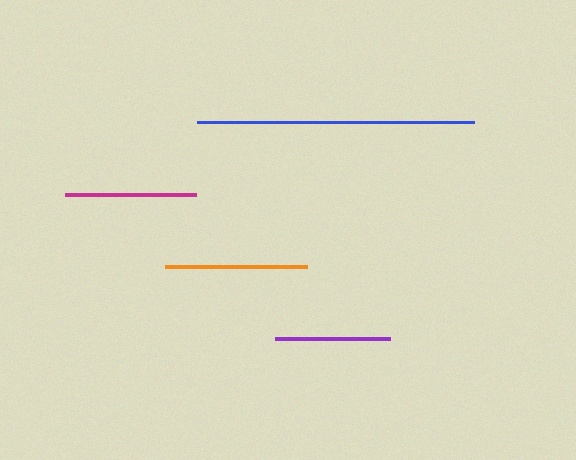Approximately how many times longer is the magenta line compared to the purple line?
The magenta line is approximately 1.1 times the length of the purple line.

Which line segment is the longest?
The blue line is the longest at approximately 277 pixels.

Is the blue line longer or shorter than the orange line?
The blue line is longer than the orange line.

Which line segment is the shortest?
The purple line is the shortest at approximately 115 pixels.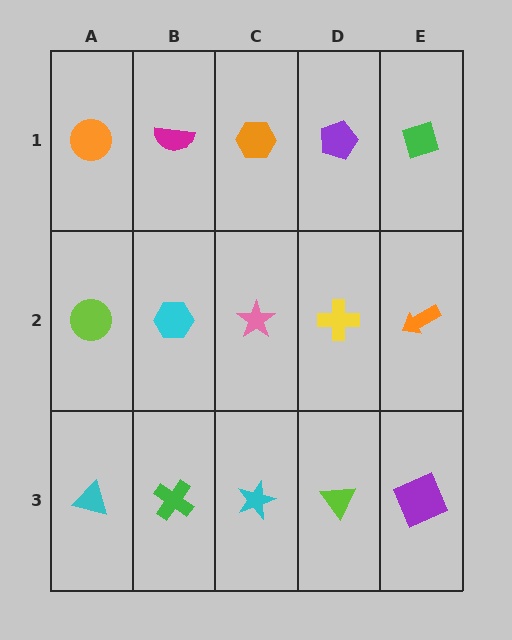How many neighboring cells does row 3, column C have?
3.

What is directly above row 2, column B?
A magenta semicircle.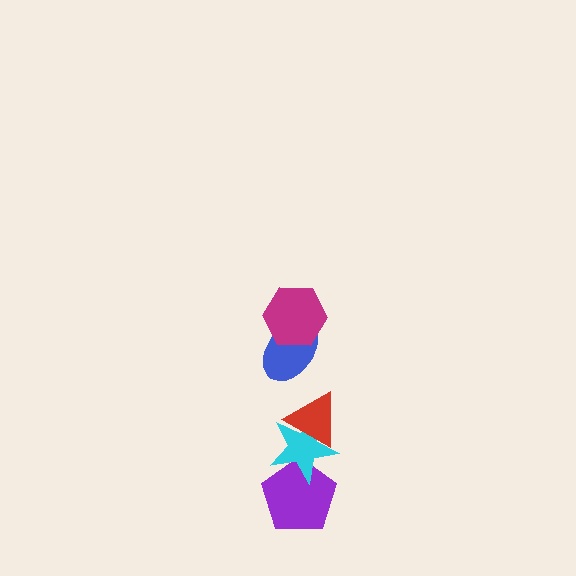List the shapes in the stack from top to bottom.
From top to bottom: the magenta hexagon, the blue ellipse, the red triangle, the cyan star, the purple pentagon.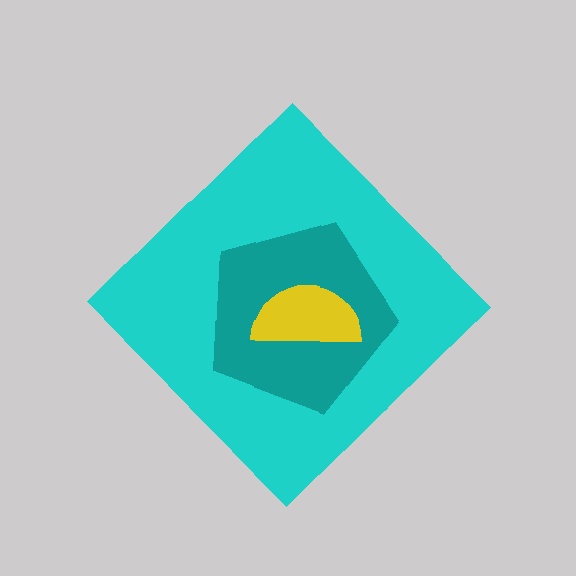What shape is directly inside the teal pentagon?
The yellow semicircle.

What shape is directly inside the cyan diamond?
The teal pentagon.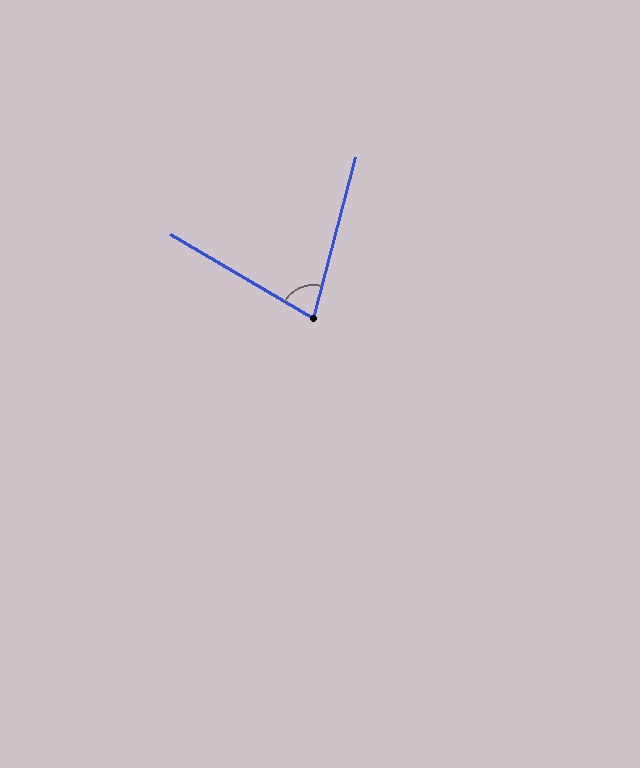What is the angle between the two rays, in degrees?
Approximately 74 degrees.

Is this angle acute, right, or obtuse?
It is acute.